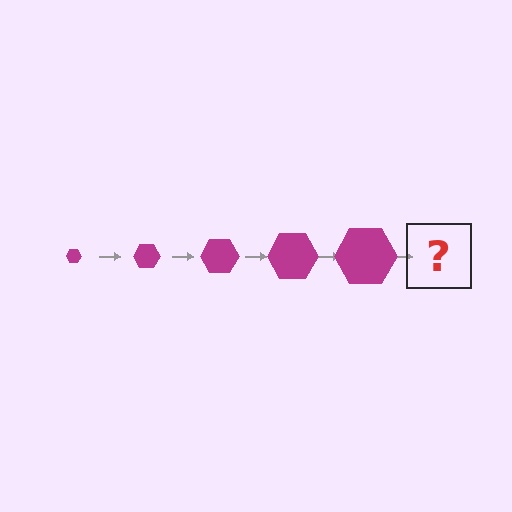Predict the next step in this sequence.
The next step is a magenta hexagon, larger than the previous one.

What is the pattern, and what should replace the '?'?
The pattern is that the hexagon gets progressively larger each step. The '?' should be a magenta hexagon, larger than the previous one.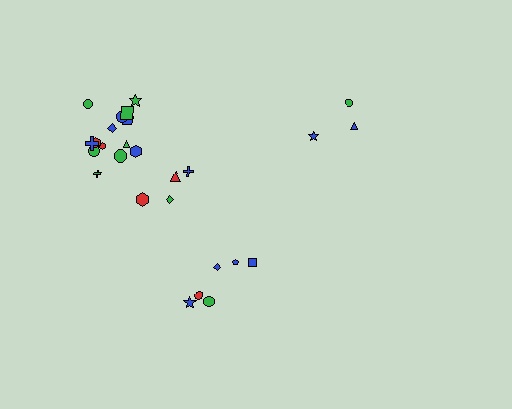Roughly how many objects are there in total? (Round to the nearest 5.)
Roughly 25 objects in total.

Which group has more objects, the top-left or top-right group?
The top-left group.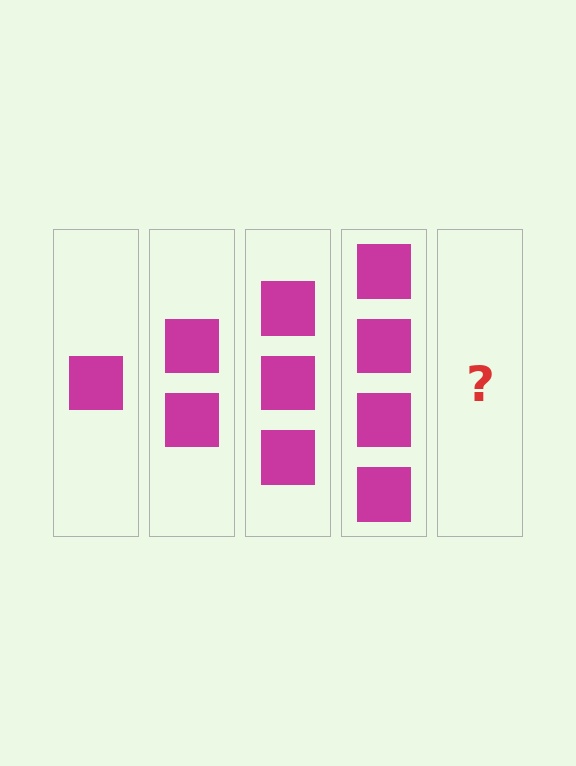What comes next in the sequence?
The next element should be 5 squares.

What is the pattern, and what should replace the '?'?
The pattern is that each step adds one more square. The '?' should be 5 squares.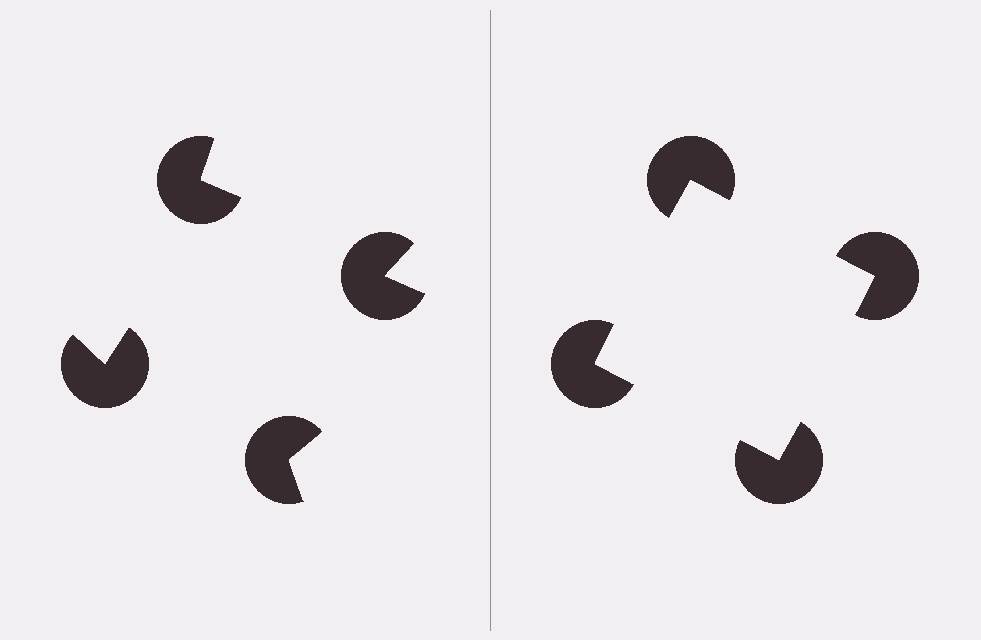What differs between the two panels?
The pac-man discs are positioned identically on both sides; only the wedge orientations differ. On the right they align to a square; on the left they are misaligned.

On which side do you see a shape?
An illusory square appears on the right side. On the left side the wedge cuts are rotated, so no coherent shape forms.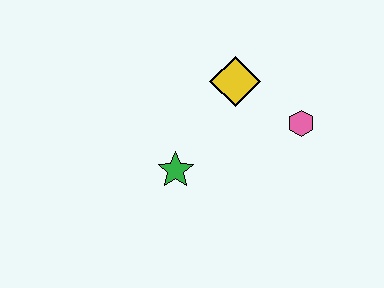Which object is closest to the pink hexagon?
The yellow diamond is closest to the pink hexagon.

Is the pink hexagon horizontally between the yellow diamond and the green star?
No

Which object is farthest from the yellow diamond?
The green star is farthest from the yellow diamond.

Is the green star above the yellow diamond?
No